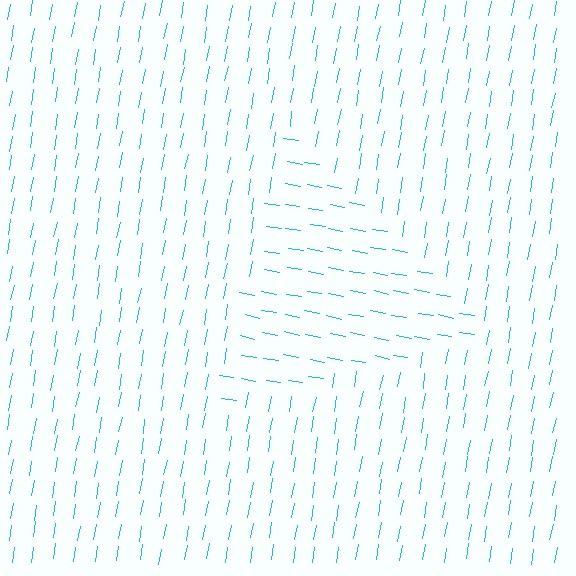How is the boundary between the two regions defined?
The boundary is defined purely by a change in line orientation (approximately 90 degrees difference). All lines are the same color and thickness.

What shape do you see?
I see a triangle.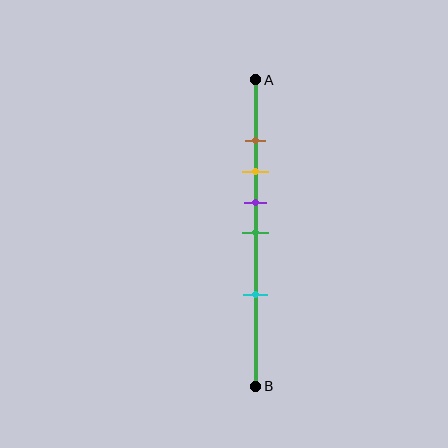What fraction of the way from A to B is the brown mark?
The brown mark is approximately 20% (0.2) of the way from A to B.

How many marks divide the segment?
There are 5 marks dividing the segment.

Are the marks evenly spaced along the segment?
No, the marks are not evenly spaced.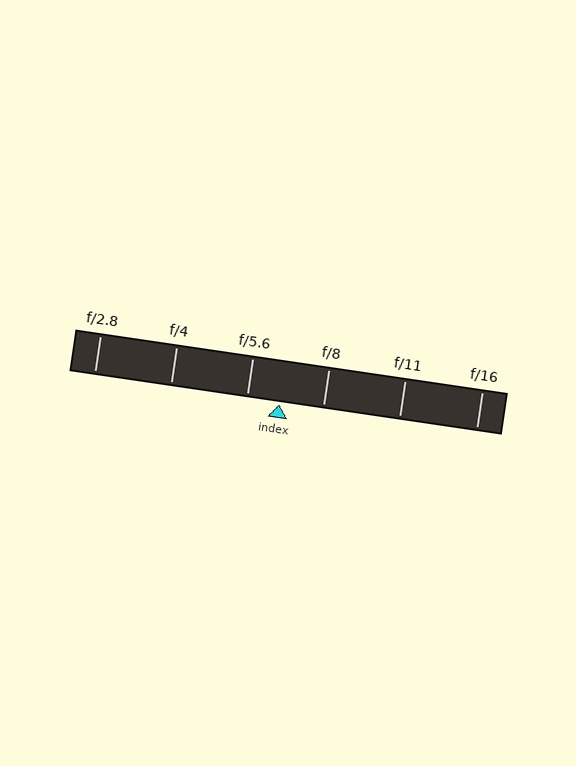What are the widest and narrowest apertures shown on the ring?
The widest aperture shown is f/2.8 and the narrowest is f/16.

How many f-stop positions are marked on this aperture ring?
There are 6 f-stop positions marked.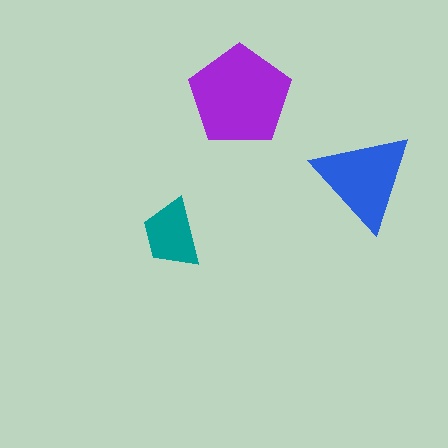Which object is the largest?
The purple pentagon.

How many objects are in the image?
There are 3 objects in the image.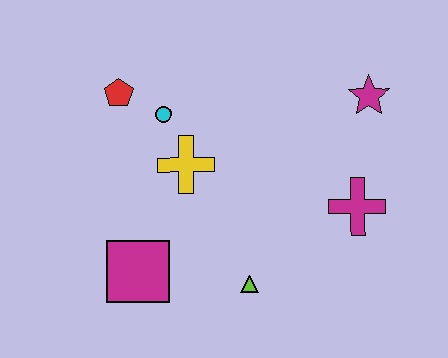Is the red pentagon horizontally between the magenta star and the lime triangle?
No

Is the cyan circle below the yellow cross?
No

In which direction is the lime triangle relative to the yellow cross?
The lime triangle is below the yellow cross.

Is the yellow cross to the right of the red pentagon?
Yes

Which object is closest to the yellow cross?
The cyan circle is closest to the yellow cross.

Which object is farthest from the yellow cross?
The magenta star is farthest from the yellow cross.